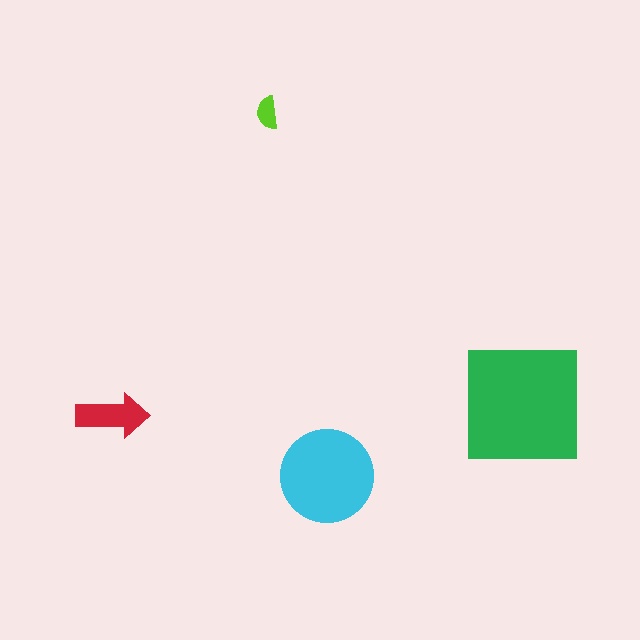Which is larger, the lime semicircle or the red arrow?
The red arrow.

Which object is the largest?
The green square.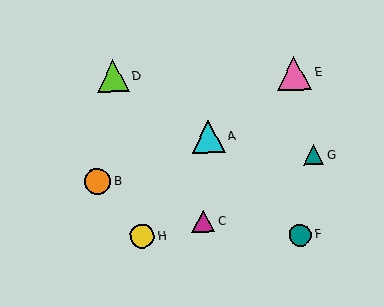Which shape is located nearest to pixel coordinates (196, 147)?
The cyan triangle (labeled A) at (208, 136) is nearest to that location.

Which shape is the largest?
The pink triangle (labeled E) is the largest.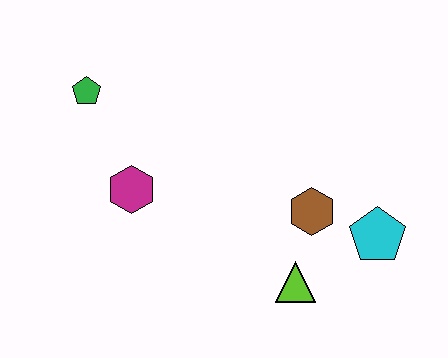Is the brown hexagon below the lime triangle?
No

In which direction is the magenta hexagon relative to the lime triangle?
The magenta hexagon is to the left of the lime triangle.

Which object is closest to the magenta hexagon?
The green pentagon is closest to the magenta hexagon.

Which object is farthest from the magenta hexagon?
The cyan pentagon is farthest from the magenta hexagon.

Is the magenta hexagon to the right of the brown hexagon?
No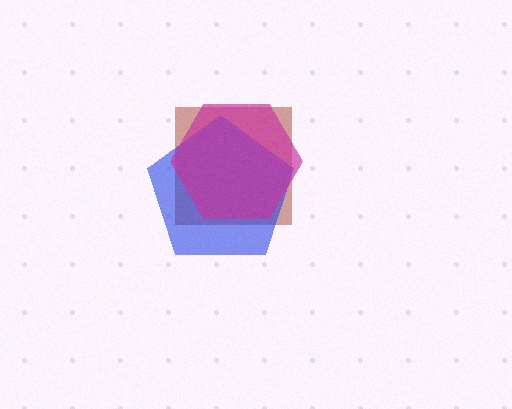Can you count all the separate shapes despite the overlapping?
Yes, there are 3 separate shapes.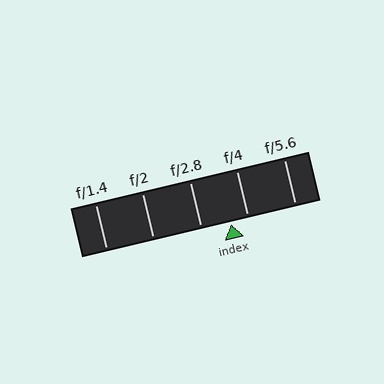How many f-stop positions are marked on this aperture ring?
There are 5 f-stop positions marked.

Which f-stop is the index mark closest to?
The index mark is closest to f/4.